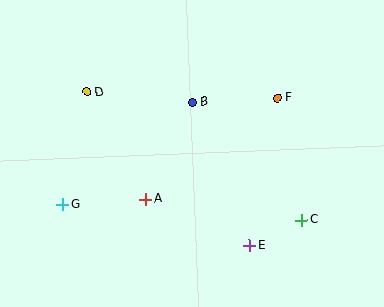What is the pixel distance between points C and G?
The distance between C and G is 239 pixels.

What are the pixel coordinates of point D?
Point D is at (87, 92).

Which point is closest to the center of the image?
Point B at (192, 102) is closest to the center.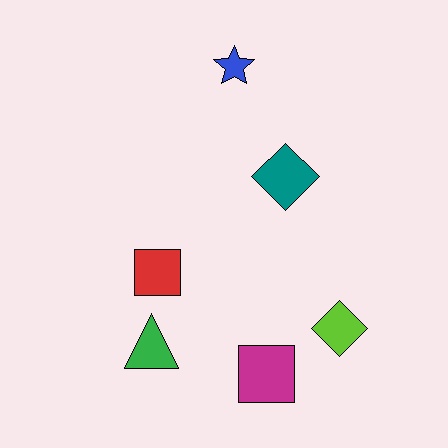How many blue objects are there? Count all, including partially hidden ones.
There is 1 blue object.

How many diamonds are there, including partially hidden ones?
There are 2 diamonds.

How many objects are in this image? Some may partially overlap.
There are 6 objects.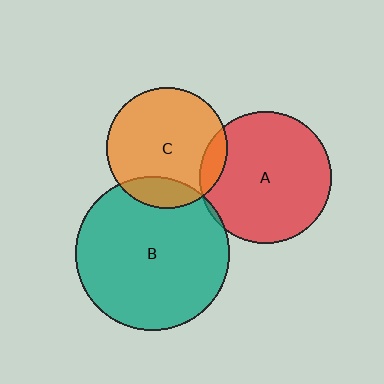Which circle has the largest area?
Circle B (teal).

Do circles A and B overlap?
Yes.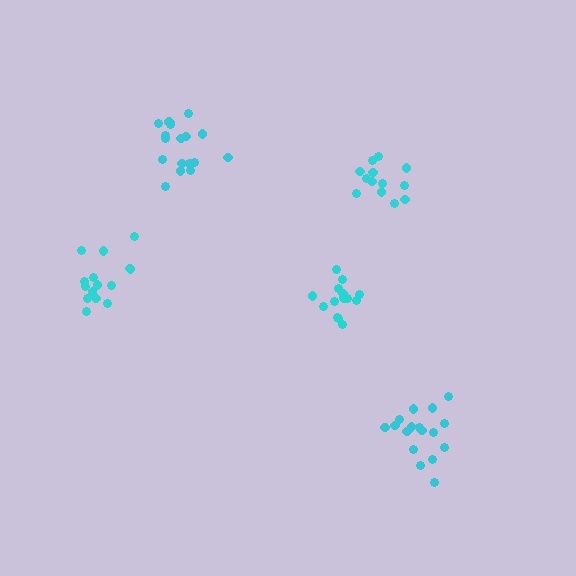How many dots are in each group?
Group 1: 13 dots, Group 2: 17 dots, Group 3: 15 dots, Group 4: 18 dots, Group 5: 15 dots (78 total).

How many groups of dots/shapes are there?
There are 5 groups.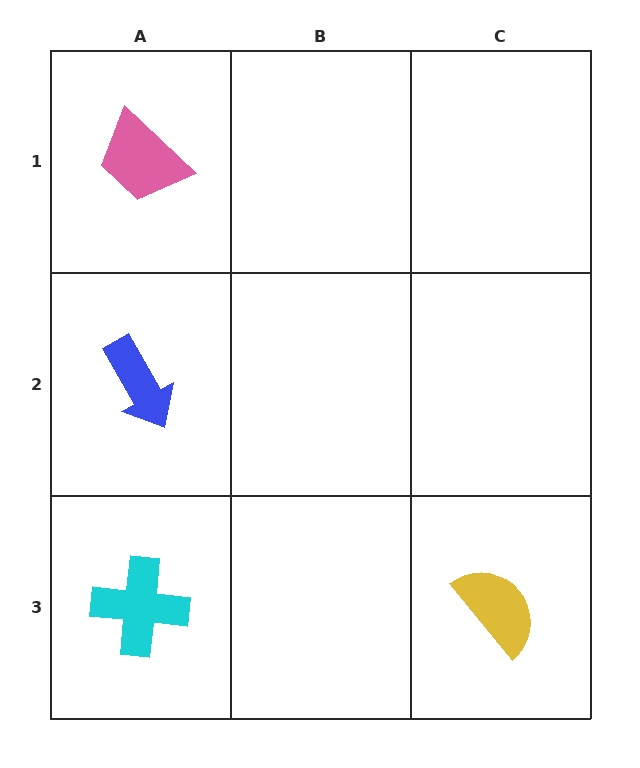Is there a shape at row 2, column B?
No, that cell is empty.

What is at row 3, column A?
A cyan cross.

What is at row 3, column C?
A yellow semicircle.